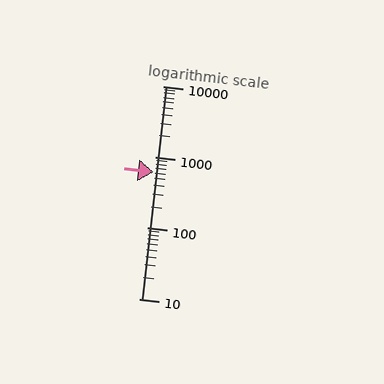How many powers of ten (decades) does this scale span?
The scale spans 3 decades, from 10 to 10000.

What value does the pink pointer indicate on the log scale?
The pointer indicates approximately 610.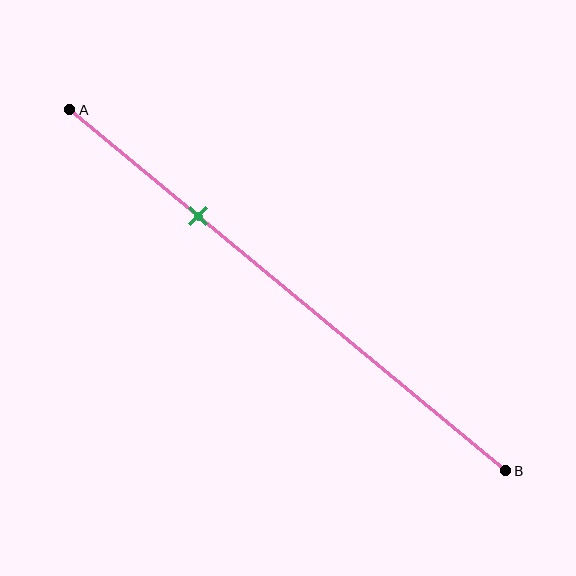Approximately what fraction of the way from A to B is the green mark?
The green mark is approximately 30% of the way from A to B.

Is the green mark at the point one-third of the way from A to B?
No, the mark is at about 30% from A, not at the 33% one-third point.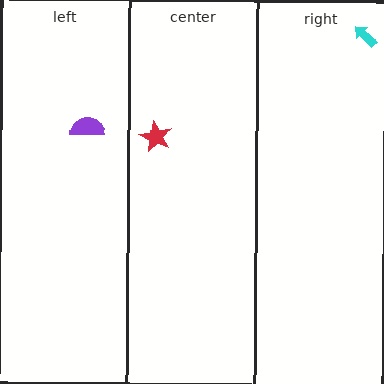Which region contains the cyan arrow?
The right region.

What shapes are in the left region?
The purple semicircle.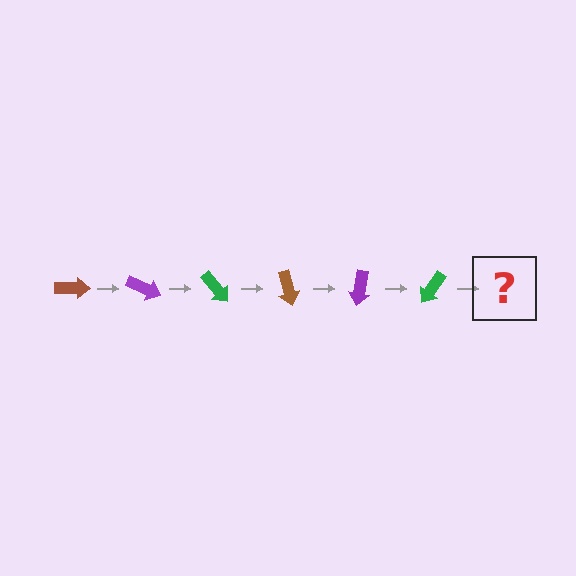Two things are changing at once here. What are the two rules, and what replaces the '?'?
The two rules are that it rotates 25 degrees each step and the color cycles through brown, purple, and green. The '?' should be a brown arrow, rotated 150 degrees from the start.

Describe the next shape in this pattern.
It should be a brown arrow, rotated 150 degrees from the start.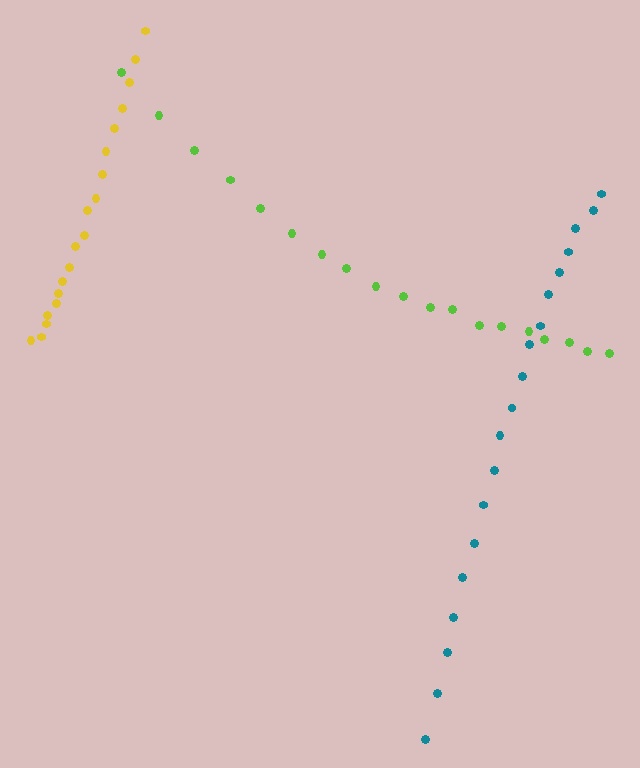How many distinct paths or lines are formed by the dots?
There are 3 distinct paths.